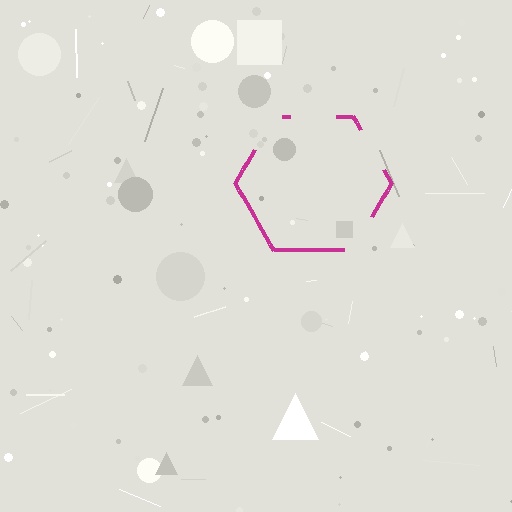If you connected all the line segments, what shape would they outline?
They would outline a hexagon.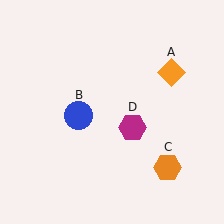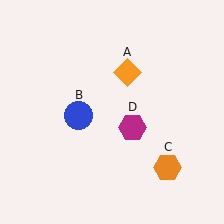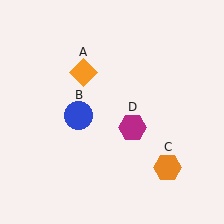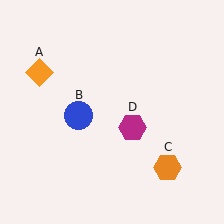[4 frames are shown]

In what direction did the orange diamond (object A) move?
The orange diamond (object A) moved left.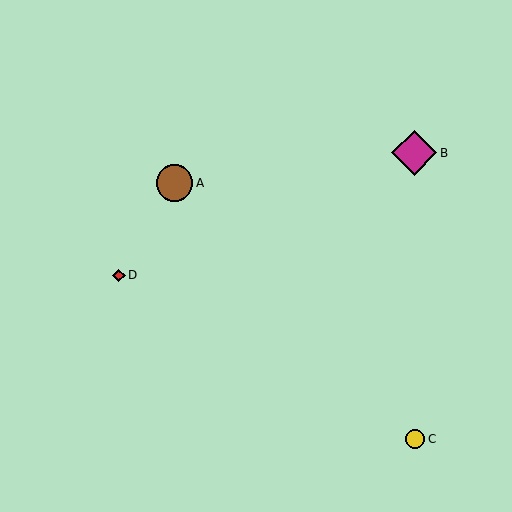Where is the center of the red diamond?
The center of the red diamond is at (119, 275).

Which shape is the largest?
The magenta diamond (labeled B) is the largest.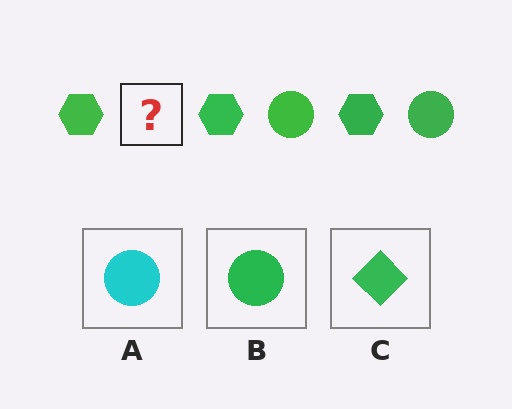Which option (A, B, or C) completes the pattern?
B.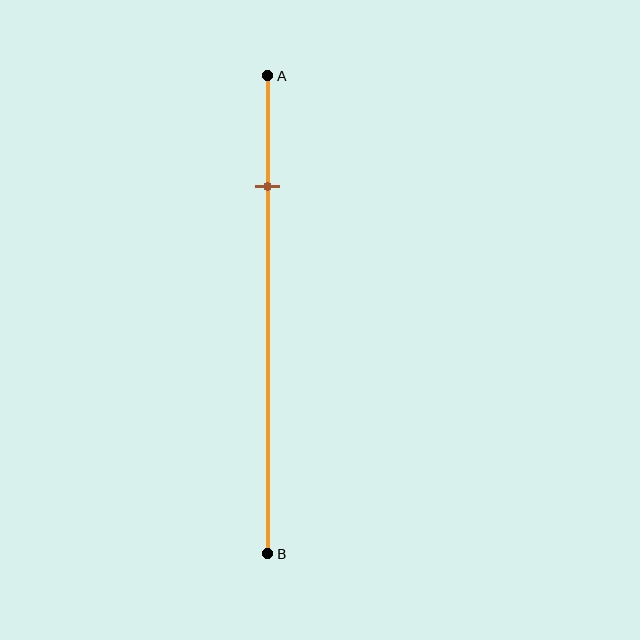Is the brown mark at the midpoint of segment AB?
No, the mark is at about 25% from A, not at the 50% midpoint.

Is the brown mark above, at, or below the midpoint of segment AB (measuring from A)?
The brown mark is above the midpoint of segment AB.